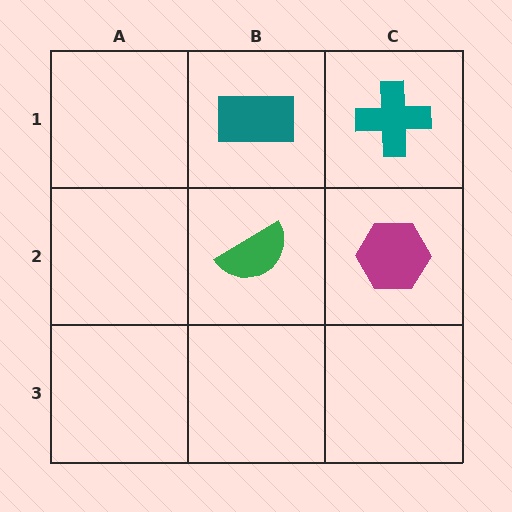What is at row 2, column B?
A green semicircle.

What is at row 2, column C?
A magenta hexagon.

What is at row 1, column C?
A teal cross.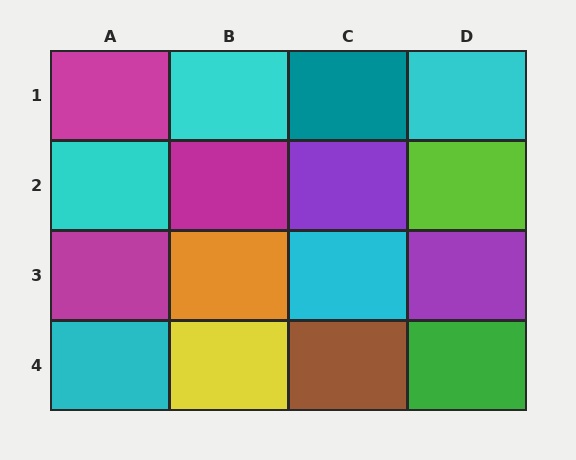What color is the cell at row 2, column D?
Lime.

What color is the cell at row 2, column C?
Purple.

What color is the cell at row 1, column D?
Cyan.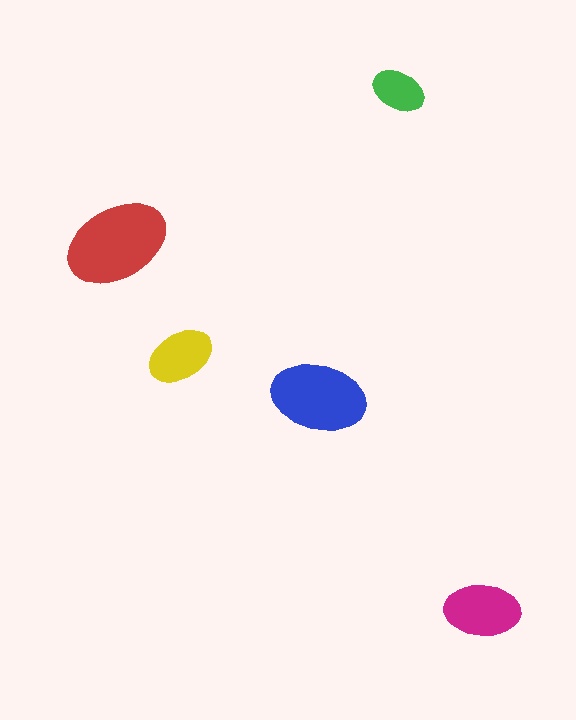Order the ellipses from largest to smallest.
the red one, the blue one, the magenta one, the yellow one, the green one.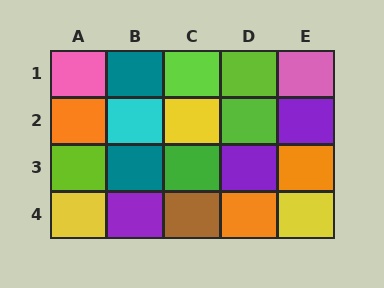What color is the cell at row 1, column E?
Pink.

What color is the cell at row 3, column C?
Green.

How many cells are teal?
2 cells are teal.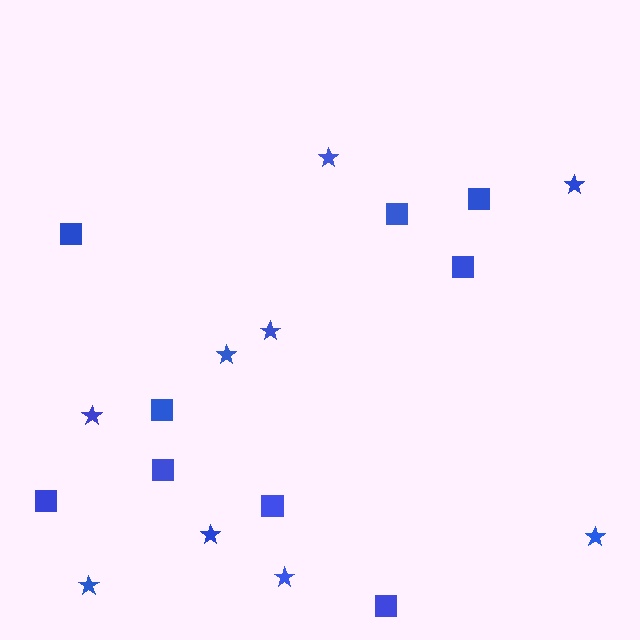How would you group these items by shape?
There are 2 groups: one group of stars (9) and one group of squares (9).